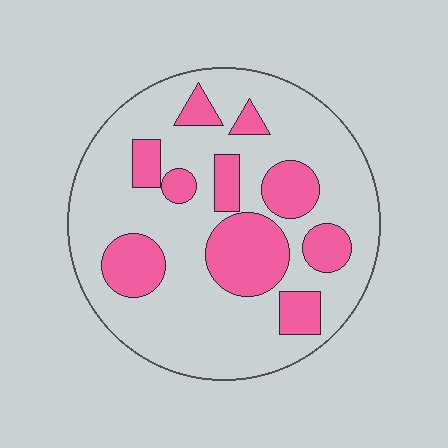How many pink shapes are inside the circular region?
10.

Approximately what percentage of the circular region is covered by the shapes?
Approximately 30%.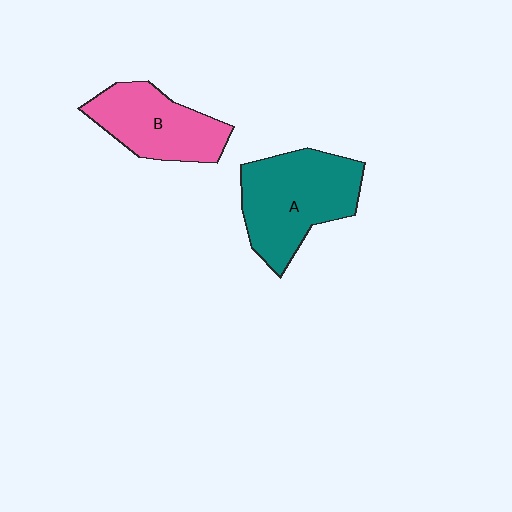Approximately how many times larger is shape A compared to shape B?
Approximately 1.3 times.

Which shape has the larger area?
Shape A (teal).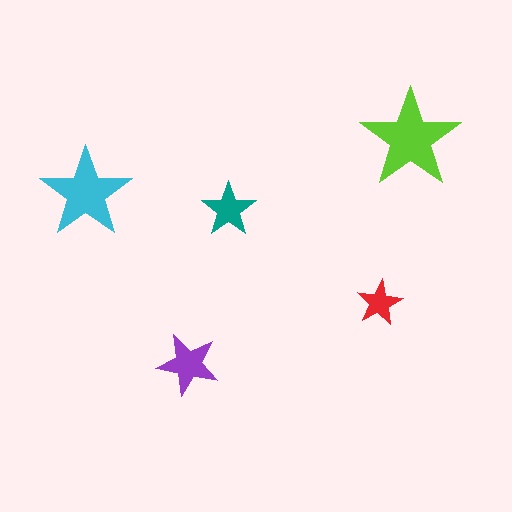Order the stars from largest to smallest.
the lime one, the cyan one, the purple one, the teal one, the red one.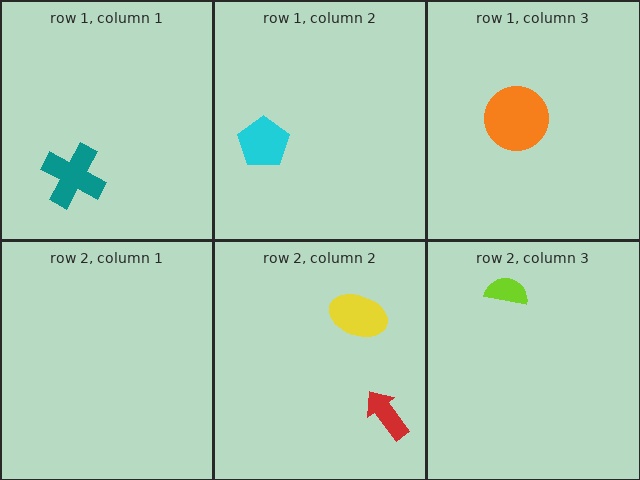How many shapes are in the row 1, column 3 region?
1.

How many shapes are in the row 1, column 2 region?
1.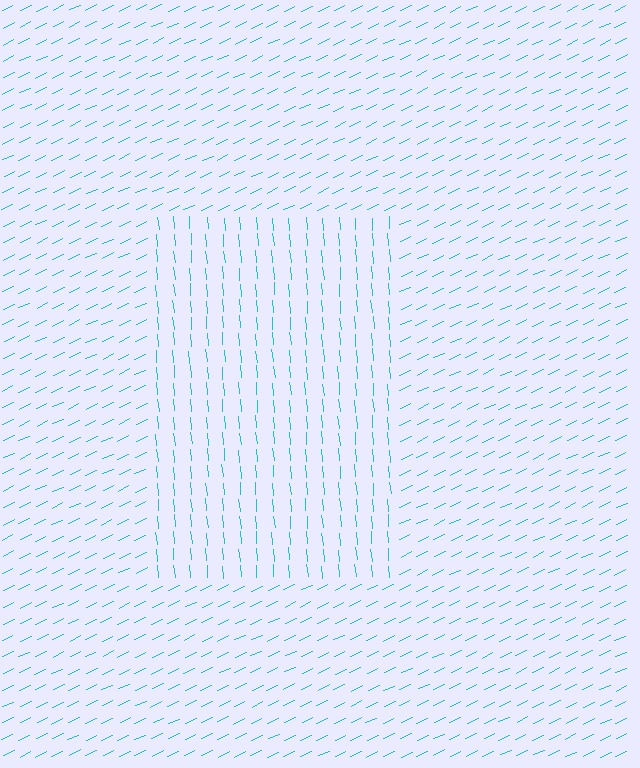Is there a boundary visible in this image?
Yes, there is a texture boundary formed by a change in line orientation.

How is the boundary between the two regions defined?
The boundary is defined purely by a change in line orientation (approximately 70 degrees difference). All lines are the same color and thickness.